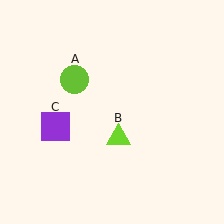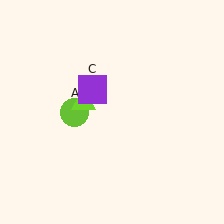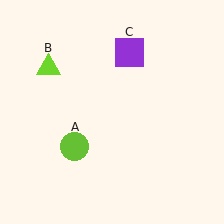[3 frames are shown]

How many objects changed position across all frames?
3 objects changed position: lime circle (object A), lime triangle (object B), purple square (object C).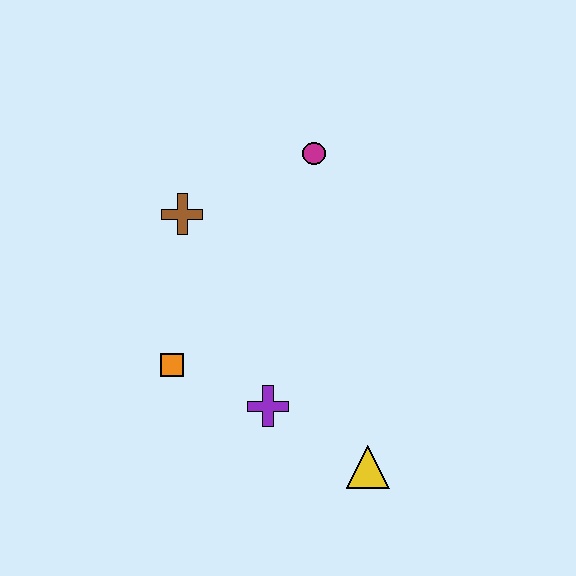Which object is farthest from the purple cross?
The magenta circle is farthest from the purple cross.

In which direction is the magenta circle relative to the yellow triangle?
The magenta circle is above the yellow triangle.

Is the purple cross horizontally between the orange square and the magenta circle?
Yes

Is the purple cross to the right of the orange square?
Yes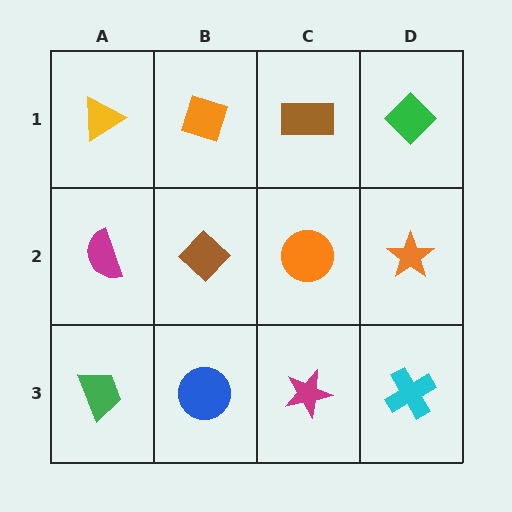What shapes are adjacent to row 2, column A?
A yellow triangle (row 1, column A), a green trapezoid (row 3, column A), a brown diamond (row 2, column B).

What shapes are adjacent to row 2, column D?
A green diamond (row 1, column D), a cyan cross (row 3, column D), an orange circle (row 2, column C).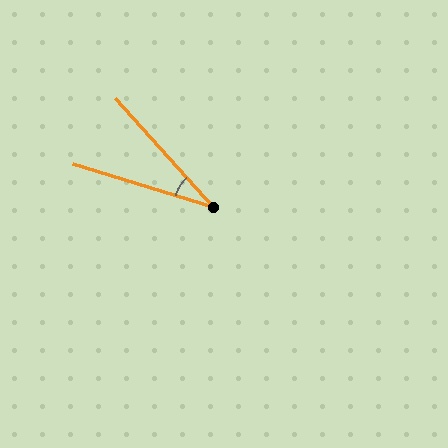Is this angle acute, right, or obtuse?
It is acute.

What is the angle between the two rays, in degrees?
Approximately 31 degrees.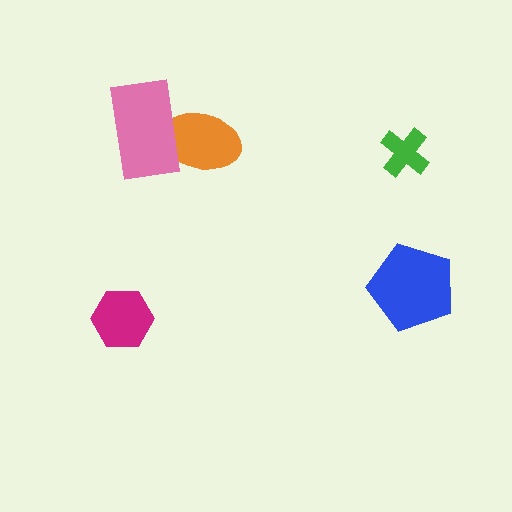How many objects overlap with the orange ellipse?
1 object overlaps with the orange ellipse.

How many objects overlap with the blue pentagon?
0 objects overlap with the blue pentagon.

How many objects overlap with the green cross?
0 objects overlap with the green cross.